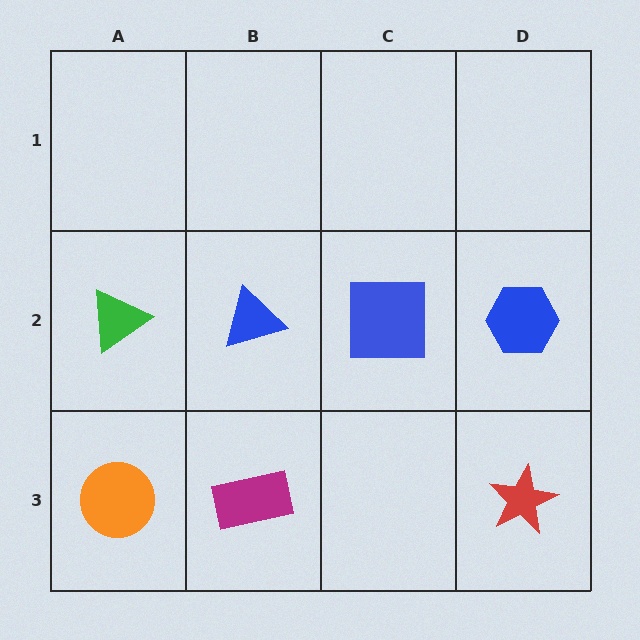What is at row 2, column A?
A green triangle.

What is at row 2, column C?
A blue square.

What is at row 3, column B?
A magenta rectangle.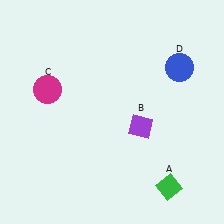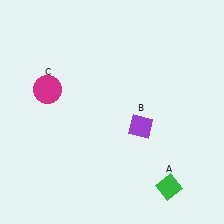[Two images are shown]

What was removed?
The blue circle (D) was removed in Image 2.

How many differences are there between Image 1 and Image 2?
There is 1 difference between the two images.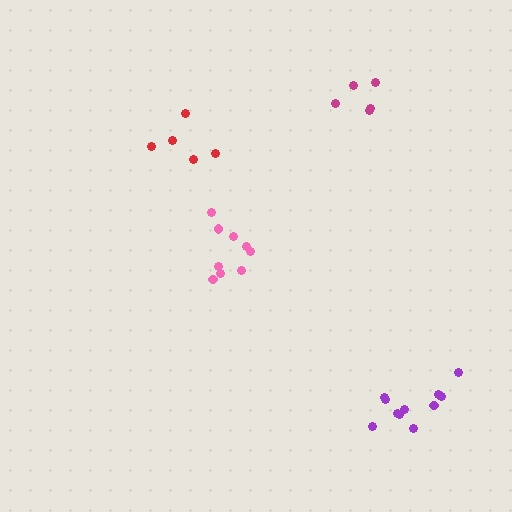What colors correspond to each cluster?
The clusters are colored: magenta, purple, red, pink.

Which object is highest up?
The magenta cluster is topmost.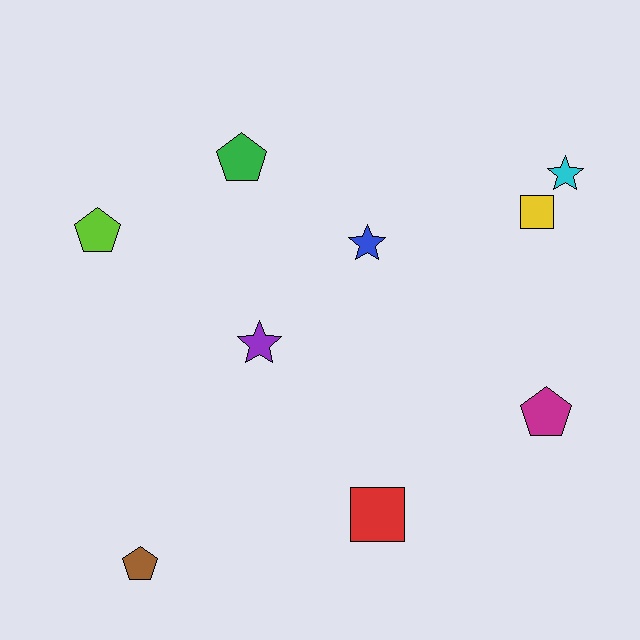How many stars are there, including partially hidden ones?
There are 3 stars.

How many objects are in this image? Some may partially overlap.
There are 9 objects.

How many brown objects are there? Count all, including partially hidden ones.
There is 1 brown object.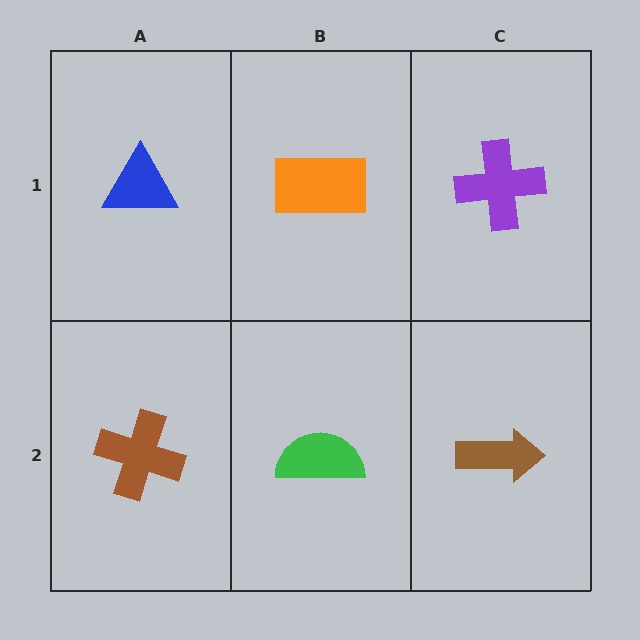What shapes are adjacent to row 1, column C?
A brown arrow (row 2, column C), an orange rectangle (row 1, column B).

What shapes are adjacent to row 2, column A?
A blue triangle (row 1, column A), a green semicircle (row 2, column B).